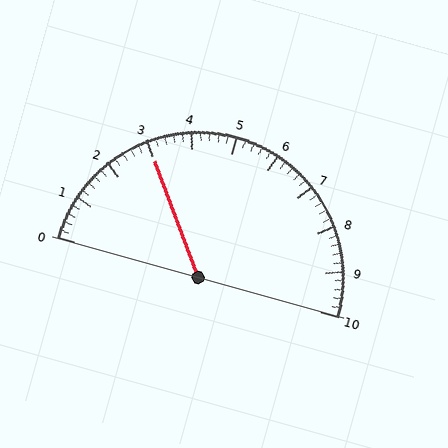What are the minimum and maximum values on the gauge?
The gauge ranges from 0 to 10.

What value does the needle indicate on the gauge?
The needle indicates approximately 3.0.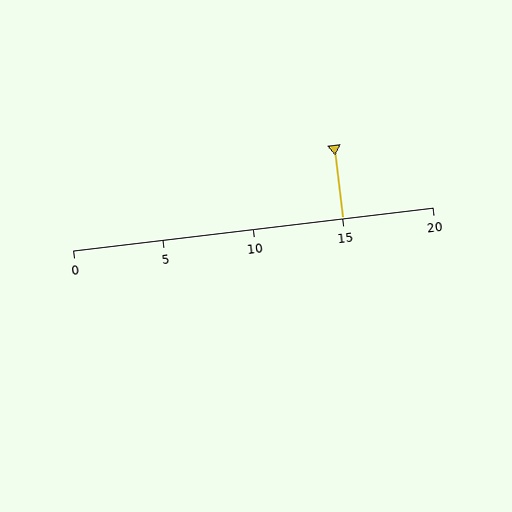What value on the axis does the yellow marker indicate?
The marker indicates approximately 15.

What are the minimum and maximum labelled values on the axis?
The axis runs from 0 to 20.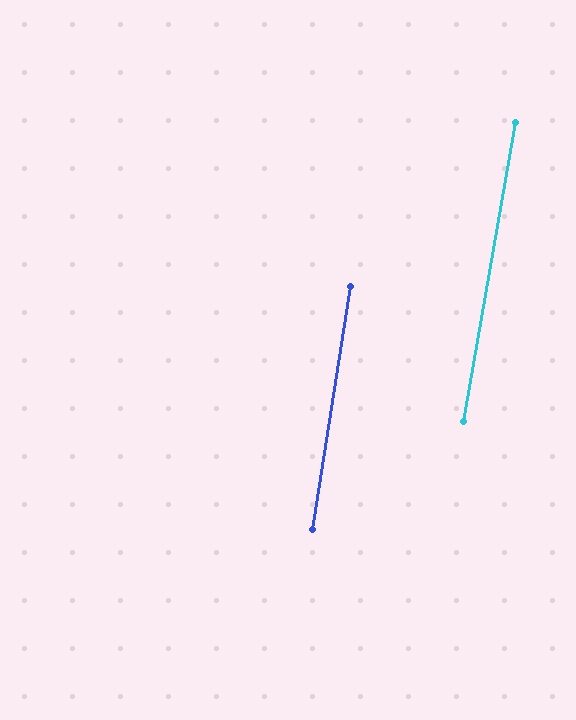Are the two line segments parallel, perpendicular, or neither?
Parallel — their directions differ by only 1.1°.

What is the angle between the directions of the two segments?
Approximately 1 degree.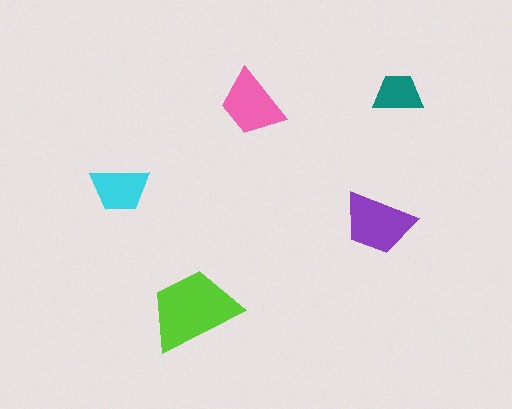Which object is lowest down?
The lime trapezoid is bottommost.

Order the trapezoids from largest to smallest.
the lime one, the purple one, the pink one, the cyan one, the teal one.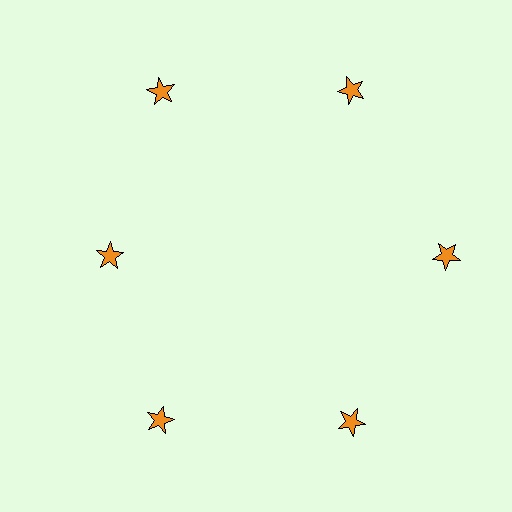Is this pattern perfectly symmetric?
No. The 6 orange stars are arranged in a ring, but one element near the 9 o'clock position is pulled inward toward the center, breaking the 6-fold rotational symmetry.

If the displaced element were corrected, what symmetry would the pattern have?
It would have 6-fold rotational symmetry — the pattern would map onto itself every 60 degrees.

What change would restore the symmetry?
The symmetry would be restored by moving it outward, back onto the ring so that all 6 stars sit at equal angles and equal distance from the center.